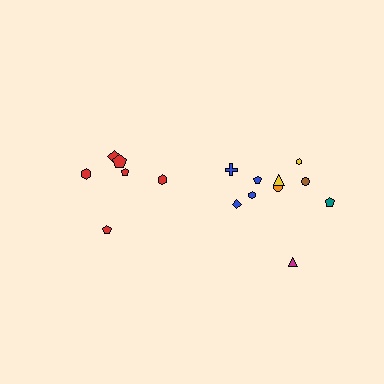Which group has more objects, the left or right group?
The right group.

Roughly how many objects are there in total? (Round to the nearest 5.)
Roughly 15 objects in total.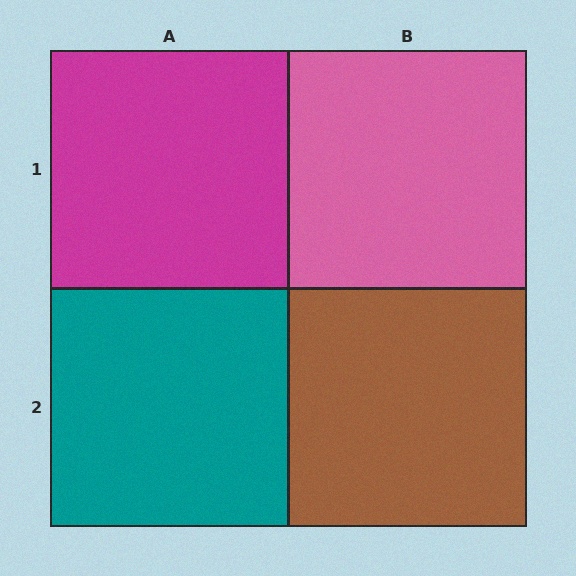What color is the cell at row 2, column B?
Brown.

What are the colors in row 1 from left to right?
Magenta, pink.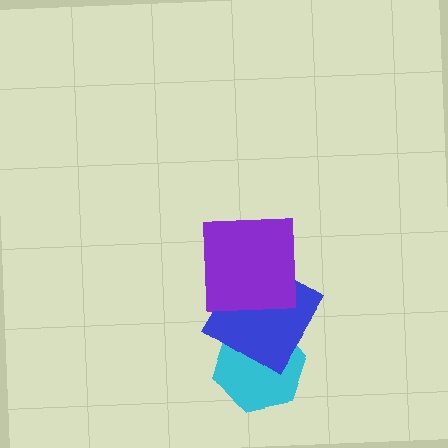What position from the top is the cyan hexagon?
The cyan hexagon is 3rd from the top.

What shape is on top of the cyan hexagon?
The blue diamond is on top of the cyan hexagon.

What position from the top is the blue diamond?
The blue diamond is 2nd from the top.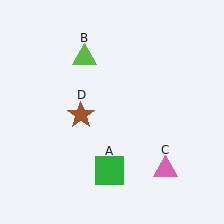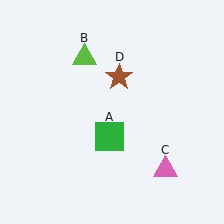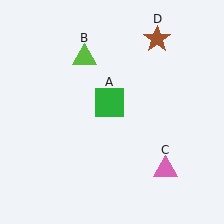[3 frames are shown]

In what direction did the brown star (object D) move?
The brown star (object D) moved up and to the right.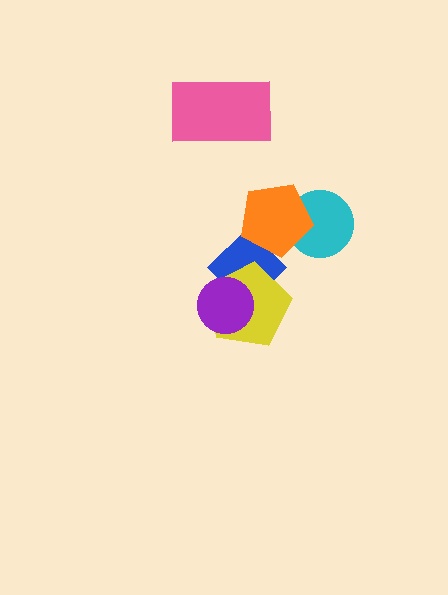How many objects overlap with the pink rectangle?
0 objects overlap with the pink rectangle.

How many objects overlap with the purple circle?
2 objects overlap with the purple circle.